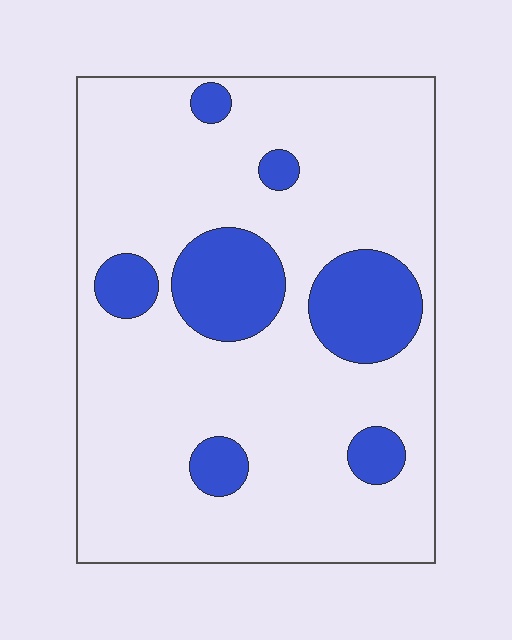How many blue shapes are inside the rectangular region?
7.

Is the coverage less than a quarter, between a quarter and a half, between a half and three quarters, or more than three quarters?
Less than a quarter.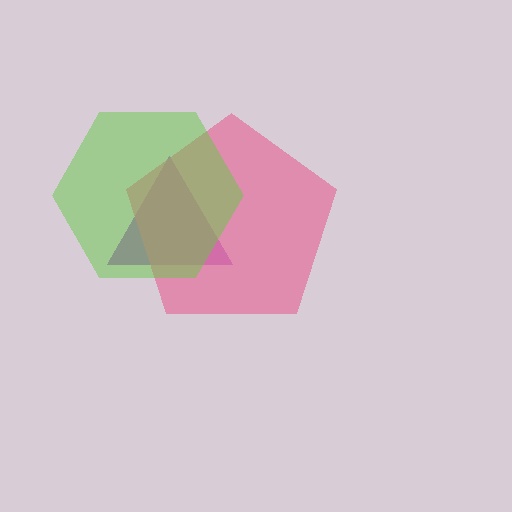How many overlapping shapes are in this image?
There are 3 overlapping shapes in the image.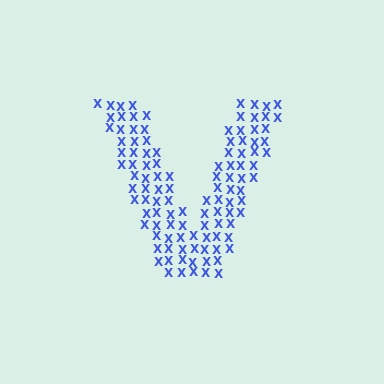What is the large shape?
The large shape is the letter V.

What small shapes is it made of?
It is made of small letter X's.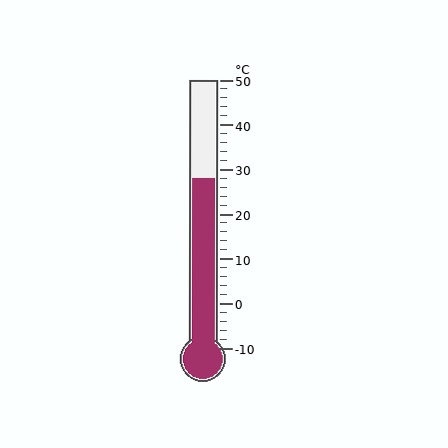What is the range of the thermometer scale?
The thermometer scale ranges from -10°C to 50°C.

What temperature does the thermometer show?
The thermometer shows approximately 28°C.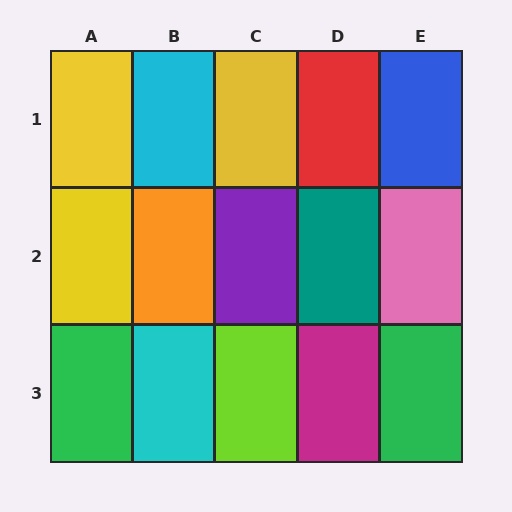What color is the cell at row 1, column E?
Blue.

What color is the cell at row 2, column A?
Yellow.